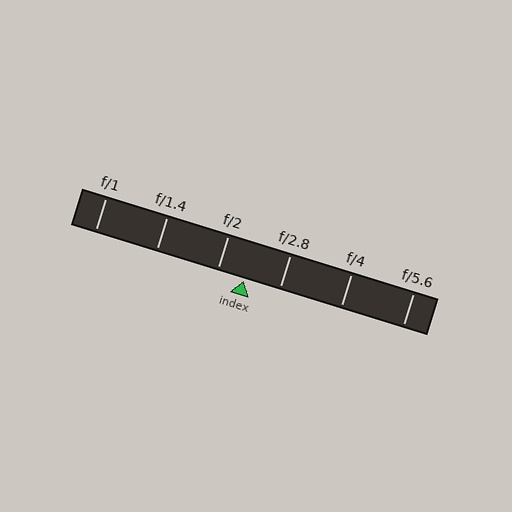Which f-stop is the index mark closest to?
The index mark is closest to f/2.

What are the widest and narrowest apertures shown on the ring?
The widest aperture shown is f/1 and the narrowest is f/5.6.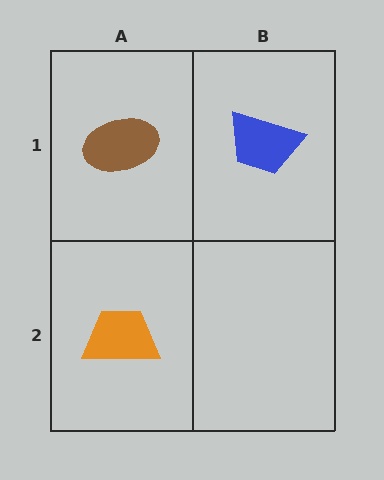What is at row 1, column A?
A brown ellipse.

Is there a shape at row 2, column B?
No, that cell is empty.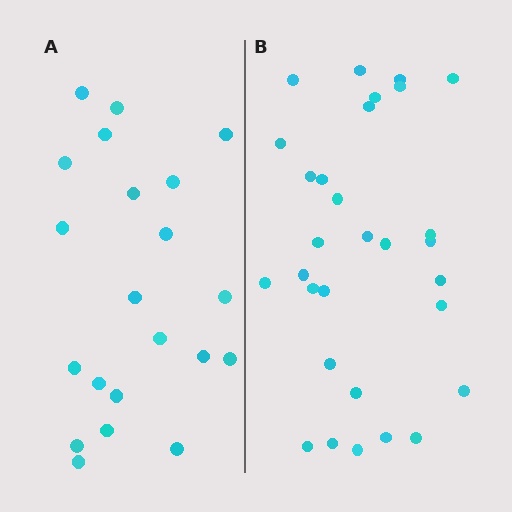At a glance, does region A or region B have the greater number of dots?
Region B (the right region) has more dots.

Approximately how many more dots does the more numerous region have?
Region B has roughly 8 or so more dots than region A.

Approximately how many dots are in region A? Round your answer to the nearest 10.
About 20 dots. (The exact count is 21, which rounds to 20.)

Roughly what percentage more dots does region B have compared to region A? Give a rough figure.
About 45% more.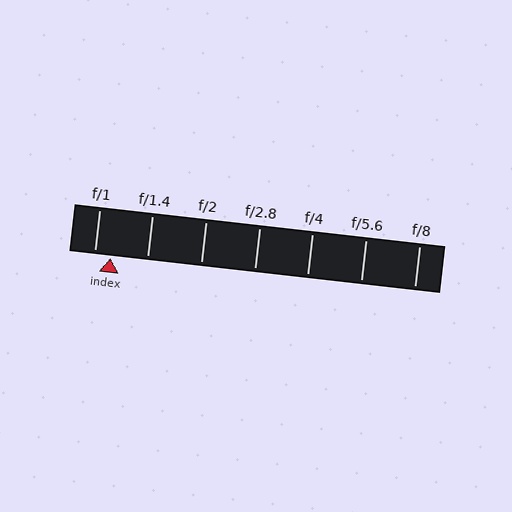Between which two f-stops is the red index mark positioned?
The index mark is between f/1 and f/1.4.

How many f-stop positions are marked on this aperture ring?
There are 7 f-stop positions marked.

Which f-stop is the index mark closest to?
The index mark is closest to f/1.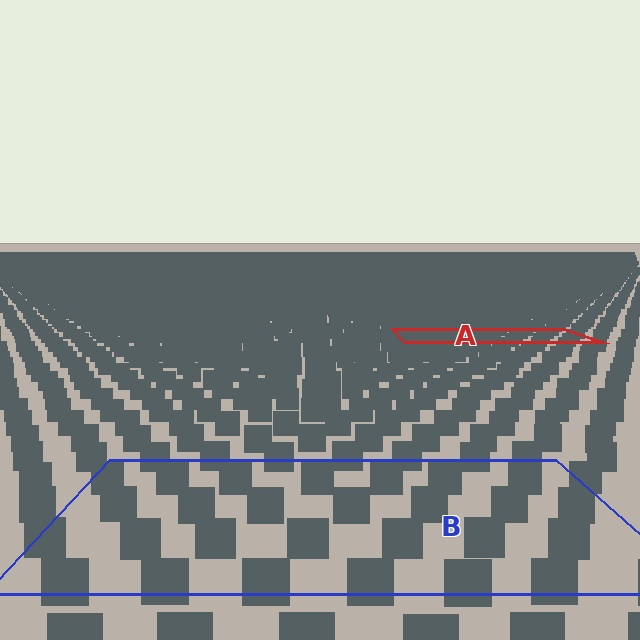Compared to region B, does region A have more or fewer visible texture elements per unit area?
Region A has more texture elements per unit area — they are packed more densely because it is farther away.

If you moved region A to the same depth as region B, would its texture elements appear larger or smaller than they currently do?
They would appear larger. At a closer depth, the same texture elements are projected at a bigger on-screen size.